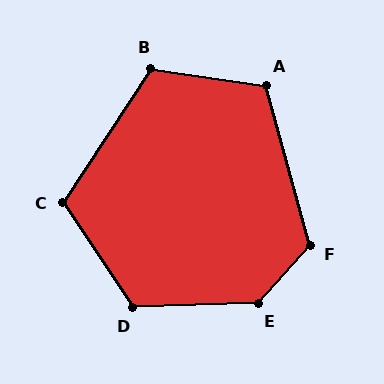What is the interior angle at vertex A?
Approximately 113 degrees (obtuse).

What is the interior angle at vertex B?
Approximately 115 degrees (obtuse).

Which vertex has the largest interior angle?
E, at approximately 134 degrees.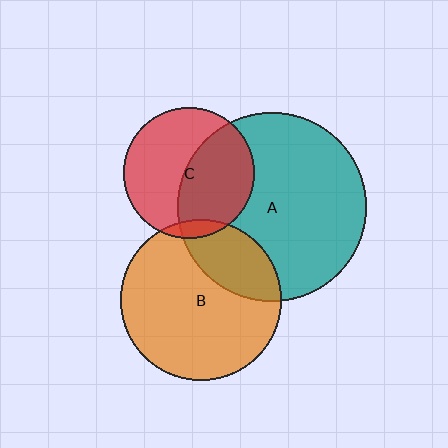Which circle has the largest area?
Circle A (teal).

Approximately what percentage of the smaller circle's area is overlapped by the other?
Approximately 25%.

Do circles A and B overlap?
Yes.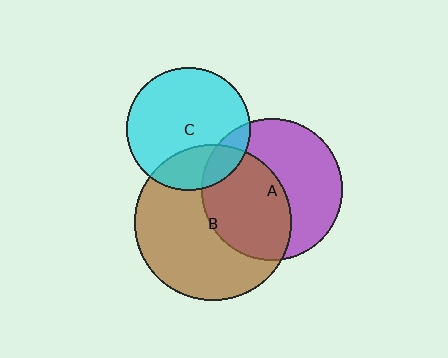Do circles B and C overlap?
Yes.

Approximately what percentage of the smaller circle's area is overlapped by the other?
Approximately 25%.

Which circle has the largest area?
Circle B (brown).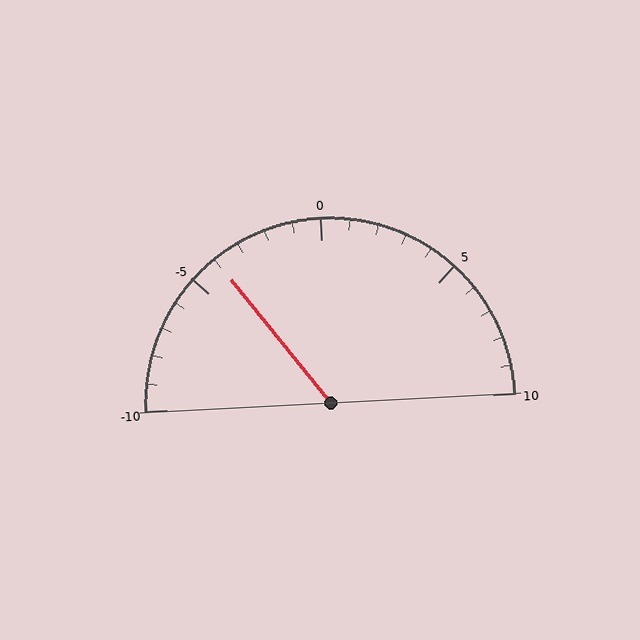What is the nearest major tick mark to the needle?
The nearest major tick mark is -5.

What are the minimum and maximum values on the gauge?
The gauge ranges from -10 to 10.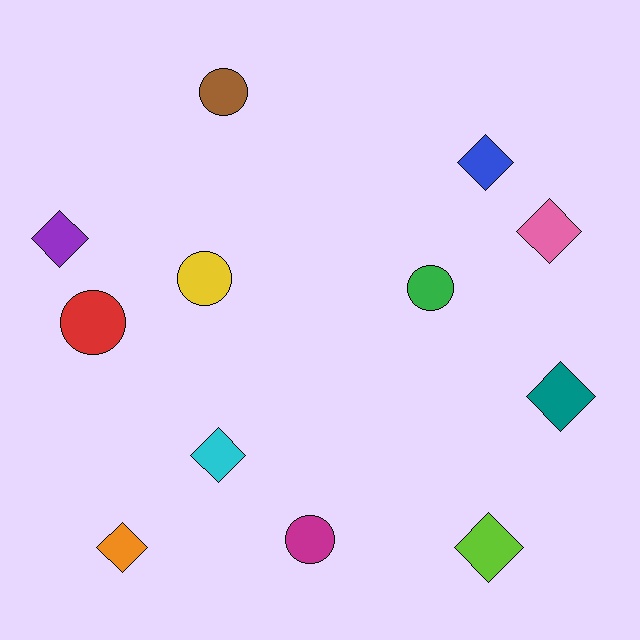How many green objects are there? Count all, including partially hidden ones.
There is 1 green object.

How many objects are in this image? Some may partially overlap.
There are 12 objects.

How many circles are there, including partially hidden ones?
There are 5 circles.